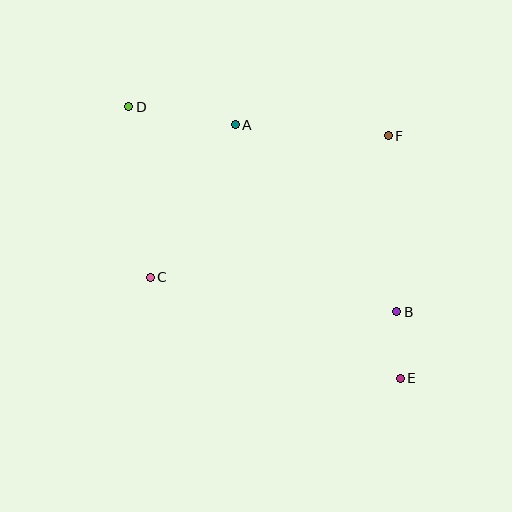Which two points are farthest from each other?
Points D and E are farthest from each other.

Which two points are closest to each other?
Points B and E are closest to each other.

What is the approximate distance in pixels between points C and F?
The distance between C and F is approximately 277 pixels.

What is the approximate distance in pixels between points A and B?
The distance between A and B is approximately 247 pixels.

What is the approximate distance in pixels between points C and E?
The distance between C and E is approximately 269 pixels.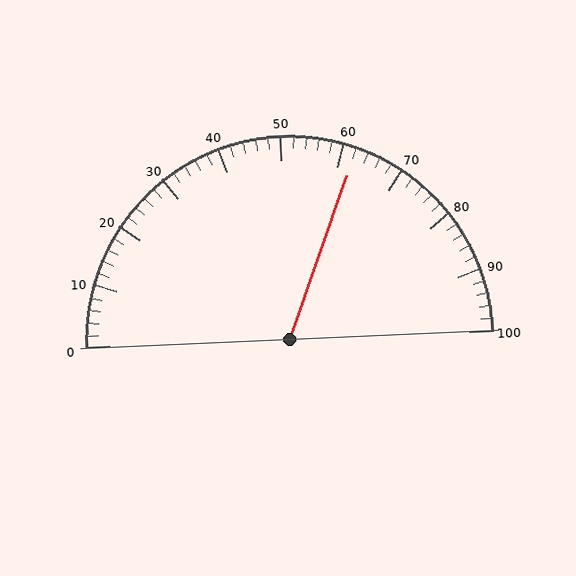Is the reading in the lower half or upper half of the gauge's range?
The reading is in the upper half of the range (0 to 100).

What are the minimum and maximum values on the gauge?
The gauge ranges from 0 to 100.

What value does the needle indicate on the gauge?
The needle indicates approximately 62.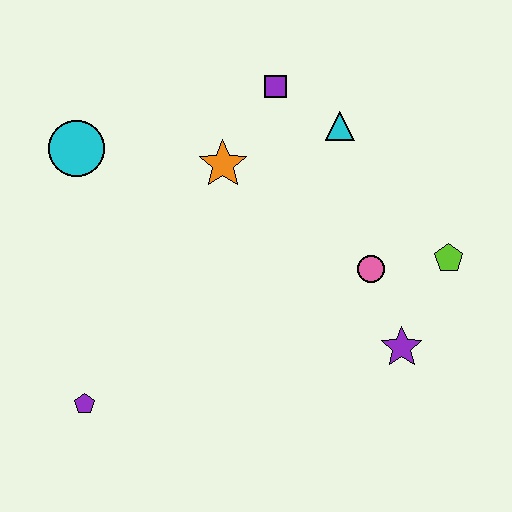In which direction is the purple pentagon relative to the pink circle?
The purple pentagon is to the left of the pink circle.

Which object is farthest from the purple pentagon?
The lime pentagon is farthest from the purple pentagon.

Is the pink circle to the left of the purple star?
Yes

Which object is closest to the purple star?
The pink circle is closest to the purple star.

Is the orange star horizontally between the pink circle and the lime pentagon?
No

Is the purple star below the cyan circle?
Yes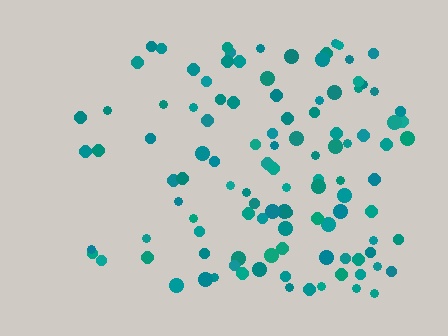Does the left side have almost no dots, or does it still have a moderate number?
Still a moderate number, just noticeably fewer than the right.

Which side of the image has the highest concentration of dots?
The right.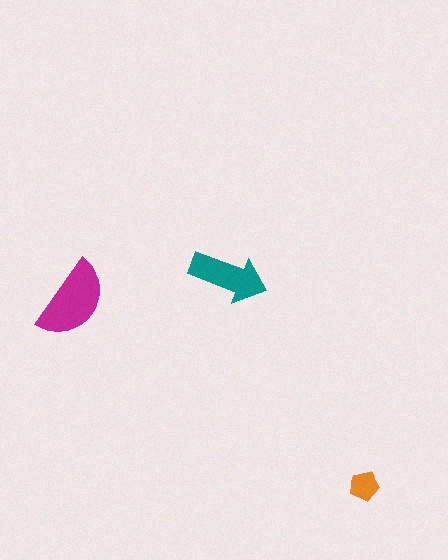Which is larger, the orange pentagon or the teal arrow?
The teal arrow.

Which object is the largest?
The magenta semicircle.